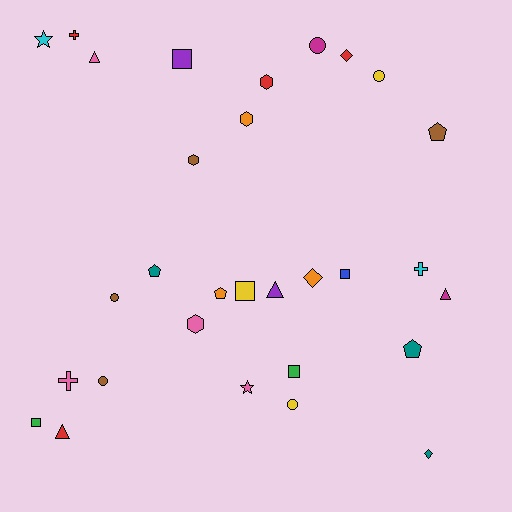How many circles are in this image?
There are 5 circles.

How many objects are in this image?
There are 30 objects.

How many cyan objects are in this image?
There are 2 cyan objects.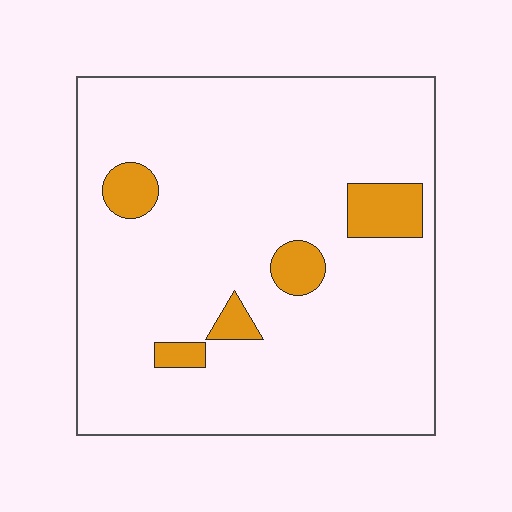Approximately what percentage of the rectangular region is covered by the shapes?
Approximately 10%.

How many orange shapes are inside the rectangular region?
5.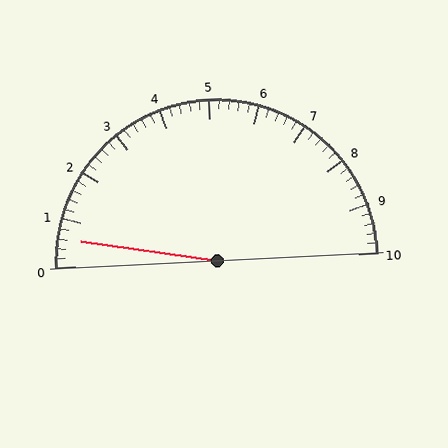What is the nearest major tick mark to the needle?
The nearest major tick mark is 1.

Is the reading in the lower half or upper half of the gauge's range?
The reading is in the lower half of the range (0 to 10).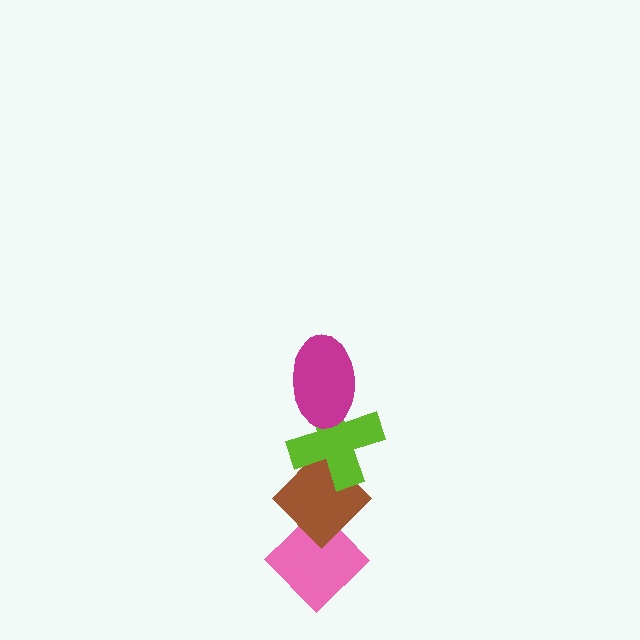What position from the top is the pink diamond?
The pink diamond is 4th from the top.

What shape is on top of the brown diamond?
The lime cross is on top of the brown diamond.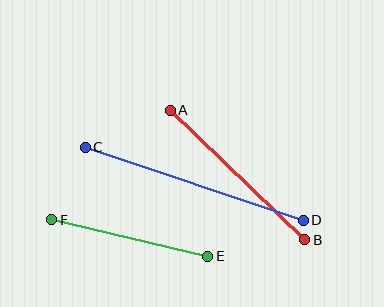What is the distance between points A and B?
The distance is approximately 187 pixels.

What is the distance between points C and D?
The distance is approximately 230 pixels.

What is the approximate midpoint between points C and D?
The midpoint is at approximately (194, 184) pixels.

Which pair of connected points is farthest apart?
Points C and D are farthest apart.